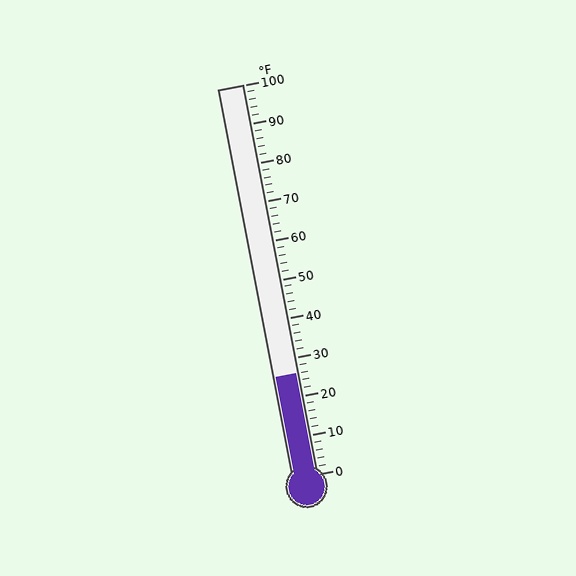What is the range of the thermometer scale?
The thermometer scale ranges from 0°F to 100°F.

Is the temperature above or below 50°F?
The temperature is below 50°F.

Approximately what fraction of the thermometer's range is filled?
The thermometer is filled to approximately 25% of its range.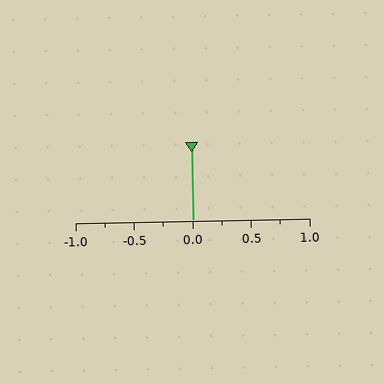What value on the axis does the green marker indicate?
The marker indicates approximately 0.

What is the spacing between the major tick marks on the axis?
The major ticks are spaced 0.5 apart.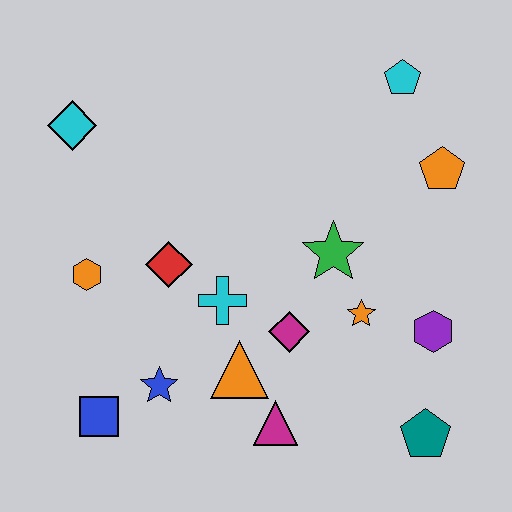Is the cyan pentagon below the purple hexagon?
No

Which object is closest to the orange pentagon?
The cyan pentagon is closest to the orange pentagon.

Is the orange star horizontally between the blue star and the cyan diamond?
No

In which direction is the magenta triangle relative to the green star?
The magenta triangle is below the green star.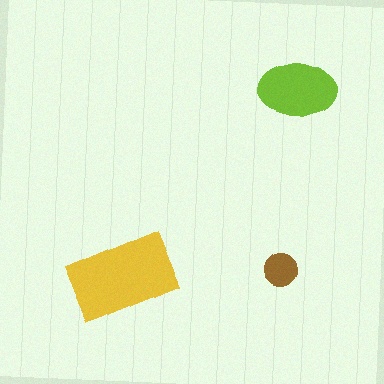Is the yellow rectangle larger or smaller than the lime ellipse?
Larger.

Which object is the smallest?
The brown circle.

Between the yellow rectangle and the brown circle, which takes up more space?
The yellow rectangle.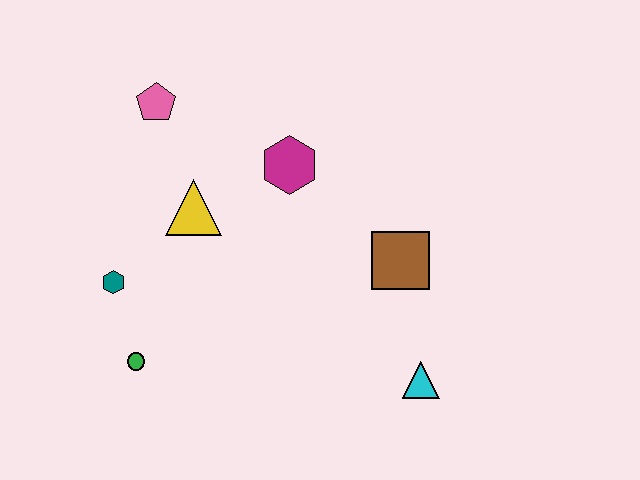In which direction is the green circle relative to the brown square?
The green circle is to the left of the brown square.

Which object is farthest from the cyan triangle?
The pink pentagon is farthest from the cyan triangle.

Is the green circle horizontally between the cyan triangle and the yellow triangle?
No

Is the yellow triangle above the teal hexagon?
Yes